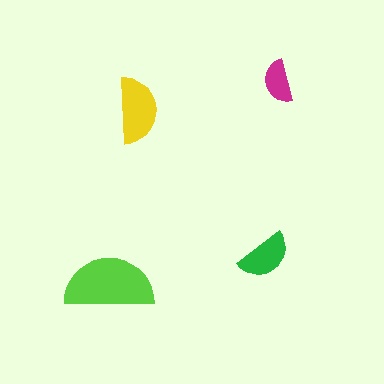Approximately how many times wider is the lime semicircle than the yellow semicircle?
About 1.5 times wider.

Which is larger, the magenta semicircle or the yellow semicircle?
The yellow one.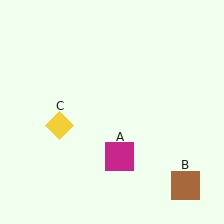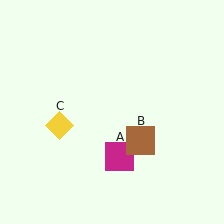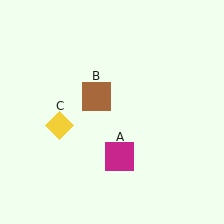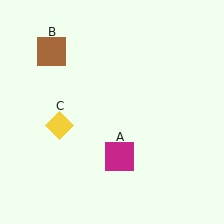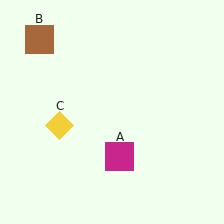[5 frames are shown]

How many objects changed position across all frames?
1 object changed position: brown square (object B).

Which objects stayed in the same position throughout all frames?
Magenta square (object A) and yellow diamond (object C) remained stationary.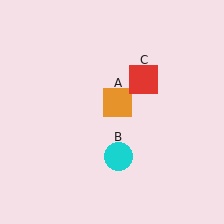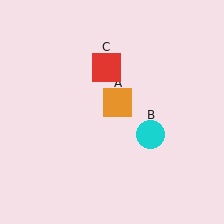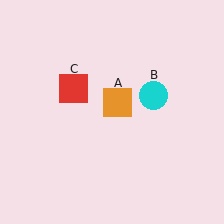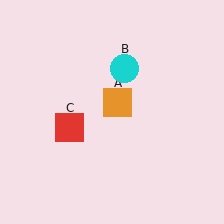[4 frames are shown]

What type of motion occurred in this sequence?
The cyan circle (object B), red square (object C) rotated counterclockwise around the center of the scene.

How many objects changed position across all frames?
2 objects changed position: cyan circle (object B), red square (object C).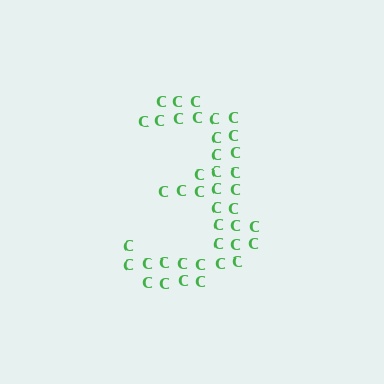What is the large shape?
The large shape is the digit 3.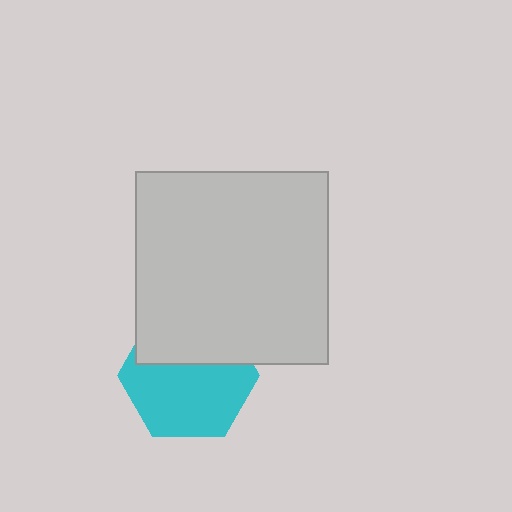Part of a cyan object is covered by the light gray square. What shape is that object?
It is a hexagon.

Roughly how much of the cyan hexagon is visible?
About half of it is visible (roughly 61%).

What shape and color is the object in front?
The object in front is a light gray square.